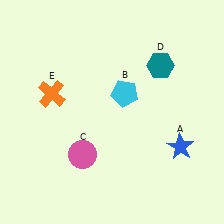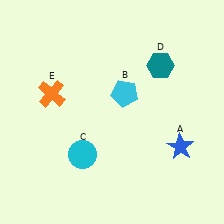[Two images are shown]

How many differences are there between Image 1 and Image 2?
There is 1 difference between the two images.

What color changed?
The circle (C) changed from pink in Image 1 to cyan in Image 2.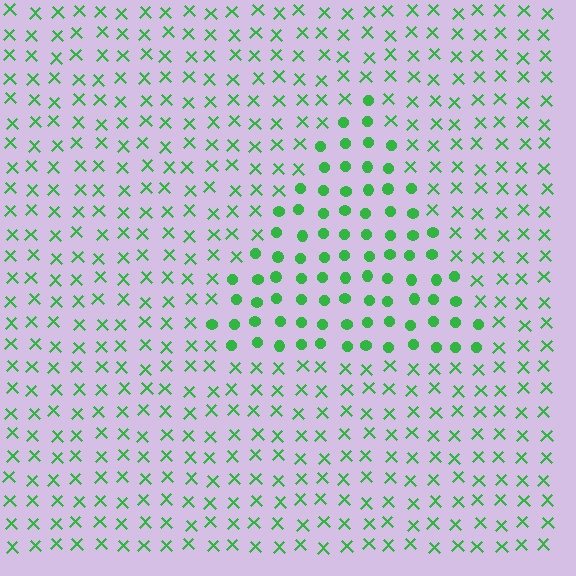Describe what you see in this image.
The image is filled with small green elements arranged in a uniform grid. A triangle-shaped region contains circles, while the surrounding area contains X marks. The boundary is defined purely by the change in element shape.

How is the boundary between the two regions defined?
The boundary is defined by a change in element shape: circles inside vs. X marks outside. All elements share the same color and spacing.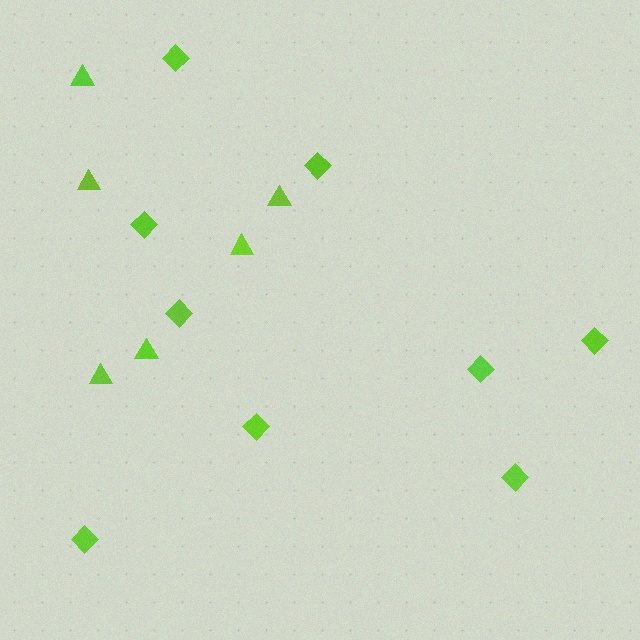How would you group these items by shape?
There are 2 groups: one group of triangles (6) and one group of diamonds (9).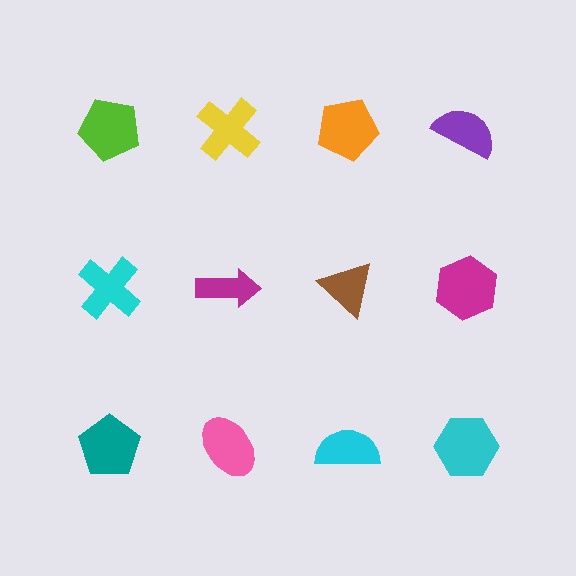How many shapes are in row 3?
4 shapes.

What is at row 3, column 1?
A teal pentagon.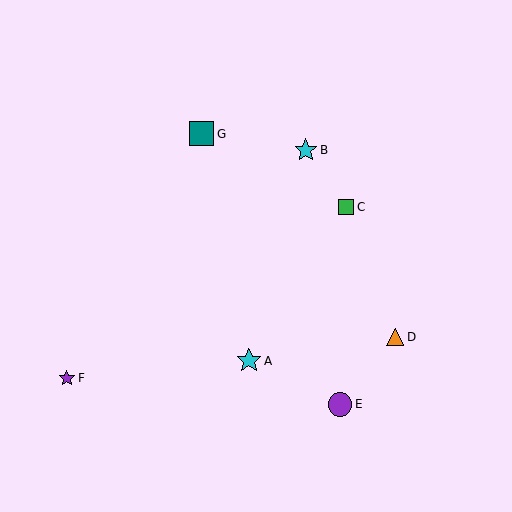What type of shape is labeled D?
Shape D is an orange triangle.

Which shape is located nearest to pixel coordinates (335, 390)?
The purple circle (labeled E) at (340, 404) is nearest to that location.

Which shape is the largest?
The cyan star (labeled A) is the largest.